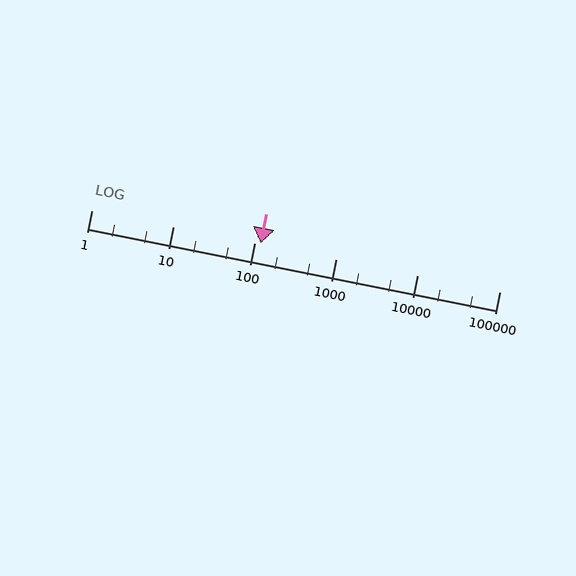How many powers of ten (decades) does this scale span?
The scale spans 5 decades, from 1 to 100000.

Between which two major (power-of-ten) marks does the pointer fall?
The pointer is between 100 and 1000.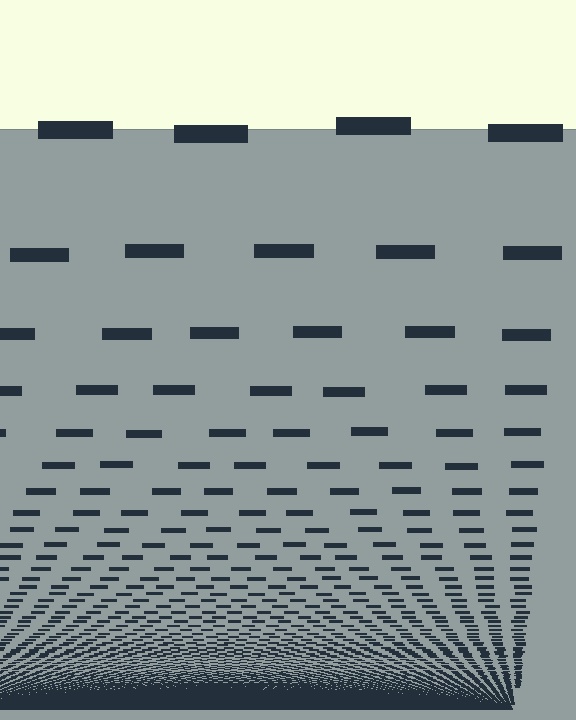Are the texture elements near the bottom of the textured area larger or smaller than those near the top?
Smaller. The gradient is inverted — elements near the bottom are smaller and denser.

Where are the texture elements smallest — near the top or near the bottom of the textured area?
Near the bottom.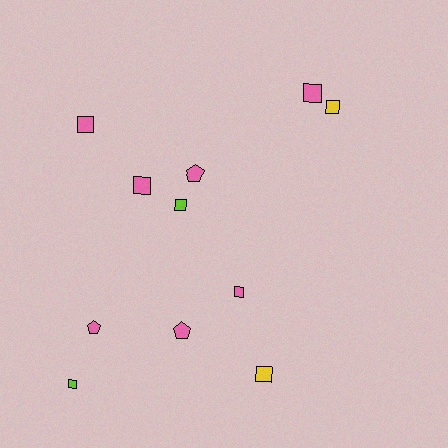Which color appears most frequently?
Pink, with 7 objects.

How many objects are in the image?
There are 11 objects.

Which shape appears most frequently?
Square, with 8 objects.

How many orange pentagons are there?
There are no orange pentagons.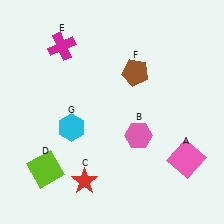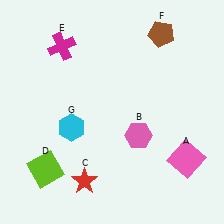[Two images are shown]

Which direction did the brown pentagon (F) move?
The brown pentagon (F) moved up.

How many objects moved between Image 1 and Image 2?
1 object moved between the two images.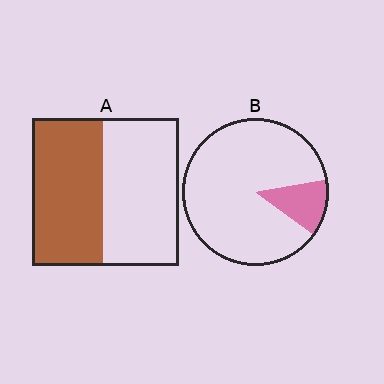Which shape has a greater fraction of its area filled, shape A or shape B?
Shape A.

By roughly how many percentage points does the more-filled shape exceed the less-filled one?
By roughly 35 percentage points (A over B).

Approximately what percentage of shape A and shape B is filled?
A is approximately 50% and B is approximately 15%.